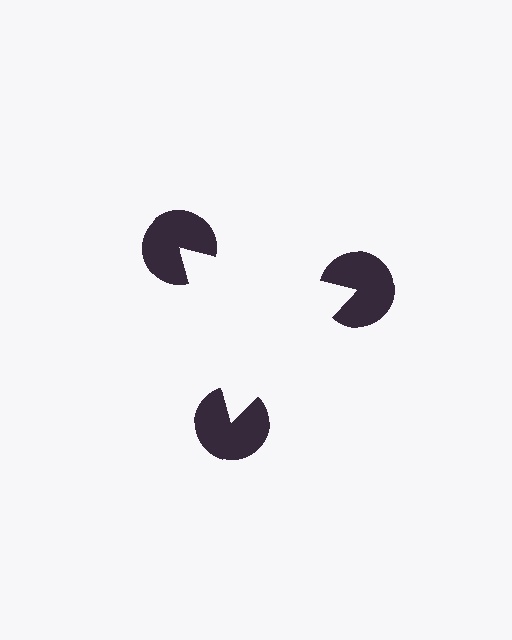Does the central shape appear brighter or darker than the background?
It typically appears slightly brighter than the background, even though no actual brightness change is drawn.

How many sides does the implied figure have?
3 sides.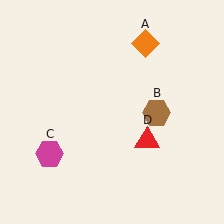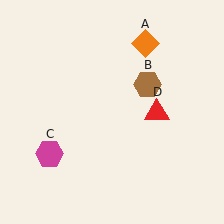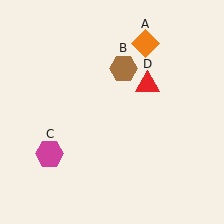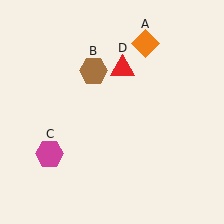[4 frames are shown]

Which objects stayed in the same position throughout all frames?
Orange diamond (object A) and magenta hexagon (object C) remained stationary.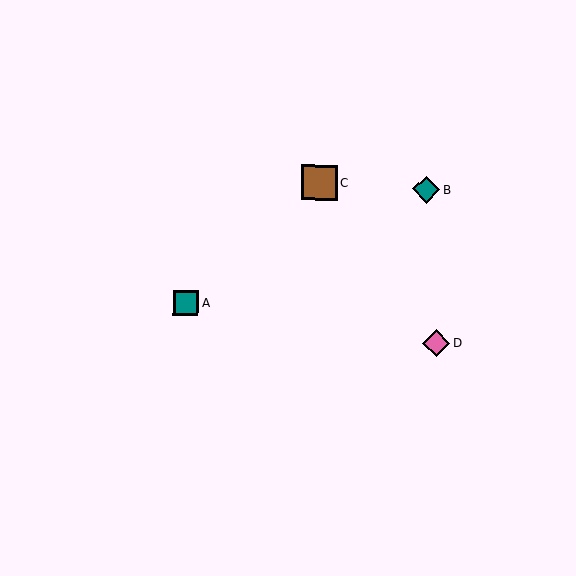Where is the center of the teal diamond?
The center of the teal diamond is at (426, 190).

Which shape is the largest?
The brown square (labeled C) is the largest.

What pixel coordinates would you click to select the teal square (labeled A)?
Click at (186, 303) to select the teal square A.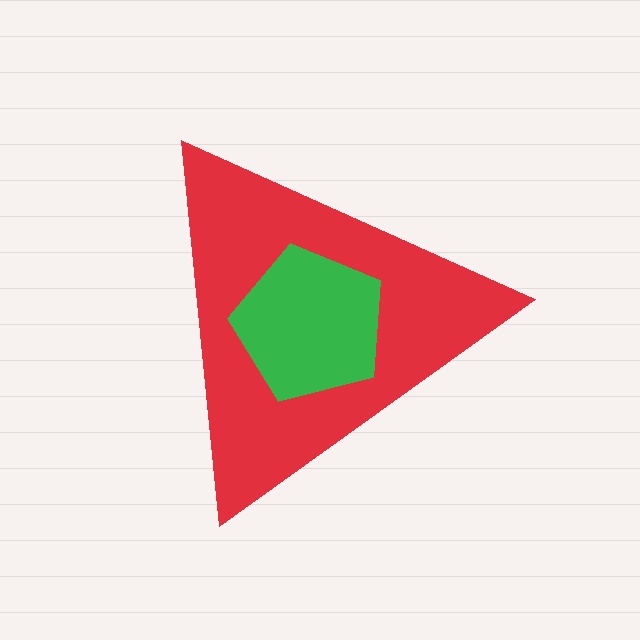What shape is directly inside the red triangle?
The green pentagon.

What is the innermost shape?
The green pentagon.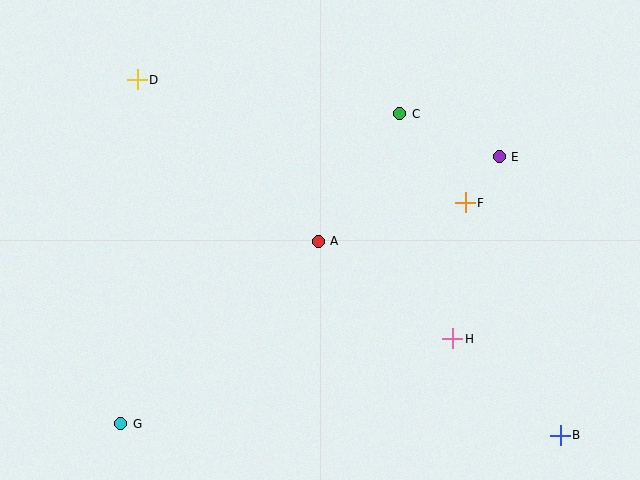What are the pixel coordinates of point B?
Point B is at (560, 435).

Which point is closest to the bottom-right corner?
Point B is closest to the bottom-right corner.